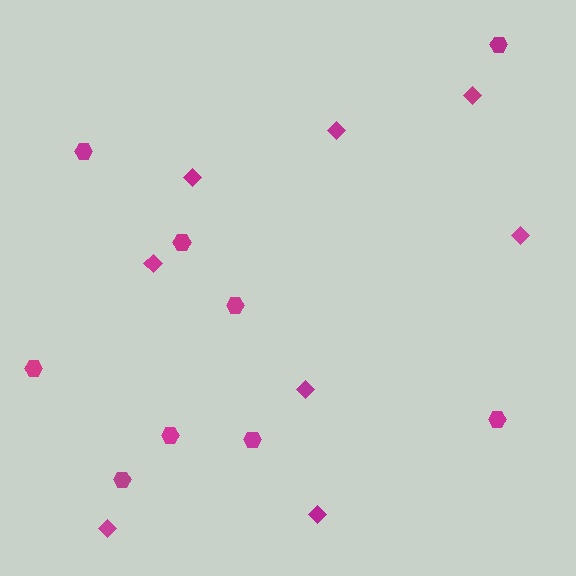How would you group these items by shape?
There are 2 groups: one group of hexagons (9) and one group of diamonds (8).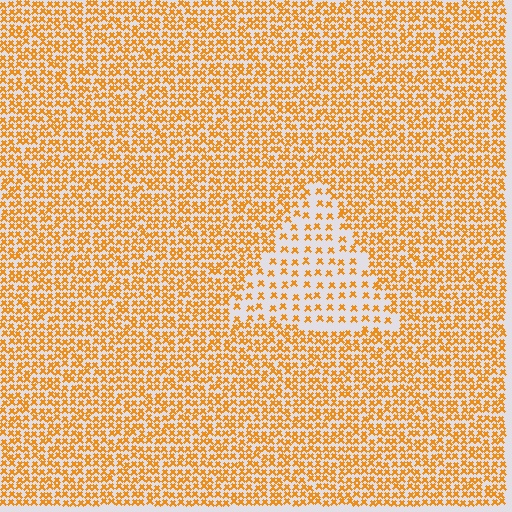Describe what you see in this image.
The image contains small orange elements arranged at two different densities. A triangle-shaped region is visible where the elements are less densely packed than the surrounding area.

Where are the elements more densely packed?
The elements are more densely packed outside the triangle boundary.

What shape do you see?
I see a triangle.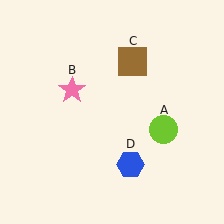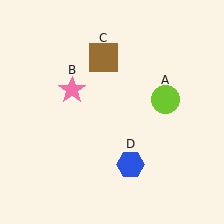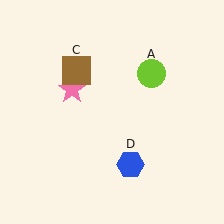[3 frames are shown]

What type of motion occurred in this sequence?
The lime circle (object A), brown square (object C) rotated counterclockwise around the center of the scene.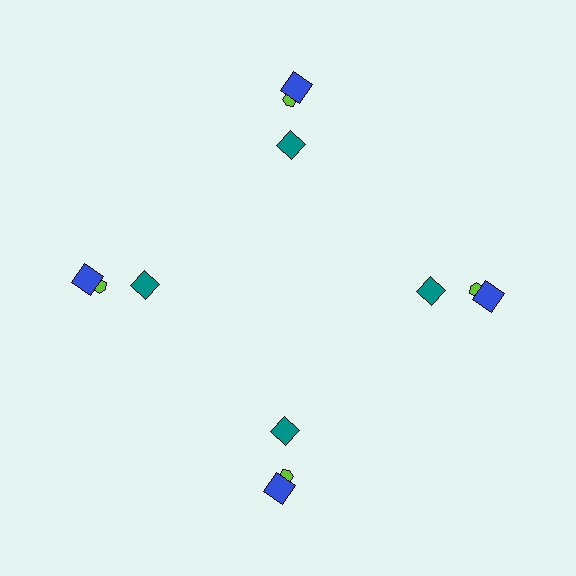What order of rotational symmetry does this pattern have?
This pattern has 4-fold rotational symmetry.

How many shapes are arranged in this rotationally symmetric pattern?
There are 12 shapes, arranged in 4 groups of 3.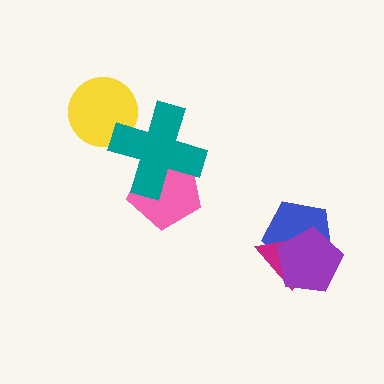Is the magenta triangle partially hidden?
Yes, it is partially covered by another shape.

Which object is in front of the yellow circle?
The teal cross is in front of the yellow circle.